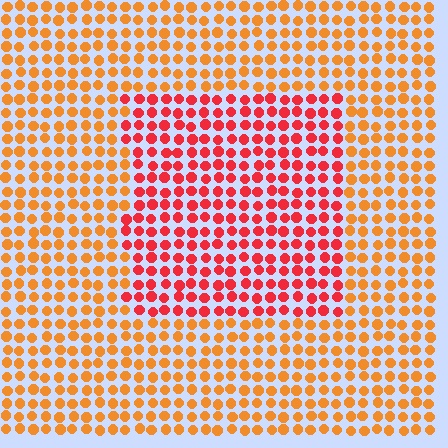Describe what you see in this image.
The image is filled with small orange elements in a uniform arrangement. A rectangle-shaped region is visible where the elements are tinted to a slightly different hue, forming a subtle color boundary.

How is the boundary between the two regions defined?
The boundary is defined purely by a slight shift in hue (about 35 degrees). Spacing, size, and orientation are identical on both sides.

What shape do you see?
I see a rectangle.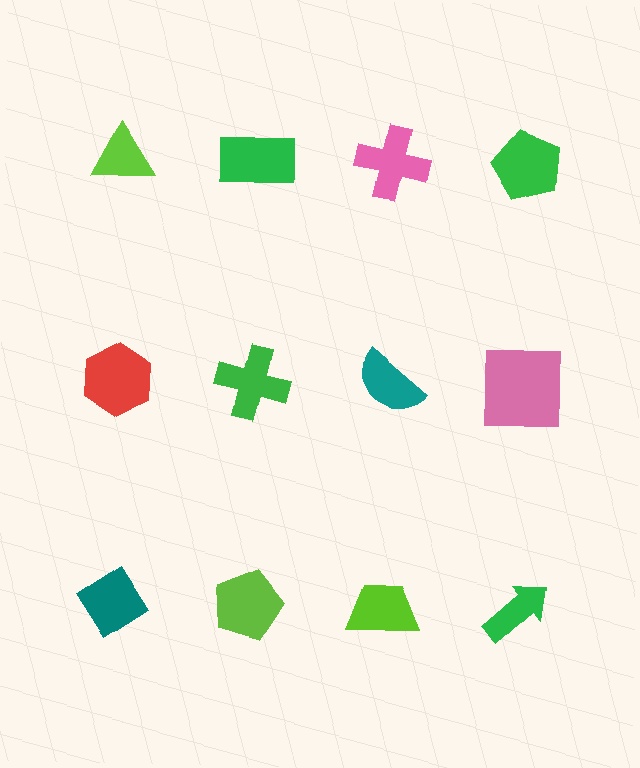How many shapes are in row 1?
4 shapes.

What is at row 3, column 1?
A teal diamond.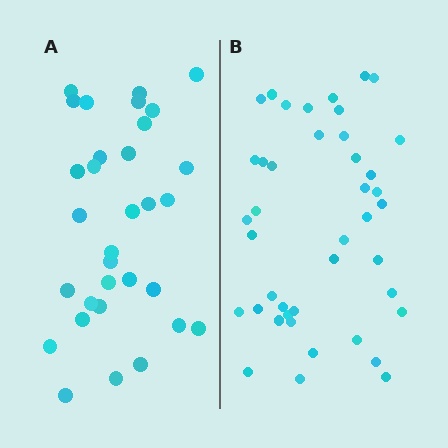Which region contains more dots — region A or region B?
Region B (the right region) has more dots.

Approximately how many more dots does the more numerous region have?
Region B has roughly 10 or so more dots than region A.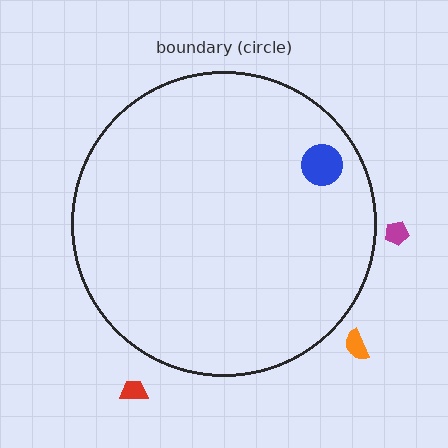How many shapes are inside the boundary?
1 inside, 3 outside.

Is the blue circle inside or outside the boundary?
Inside.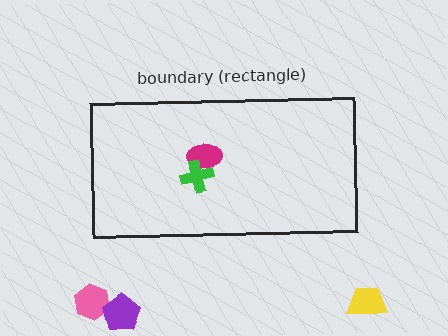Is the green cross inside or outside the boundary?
Inside.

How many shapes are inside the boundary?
2 inside, 3 outside.